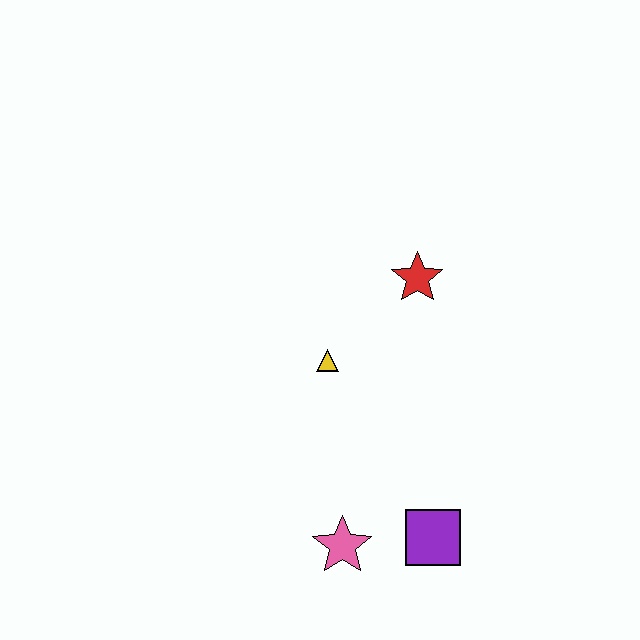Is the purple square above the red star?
No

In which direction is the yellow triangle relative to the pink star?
The yellow triangle is above the pink star.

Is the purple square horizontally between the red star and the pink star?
No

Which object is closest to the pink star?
The purple square is closest to the pink star.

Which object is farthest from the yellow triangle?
The purple square is farthest from the yellow triangle.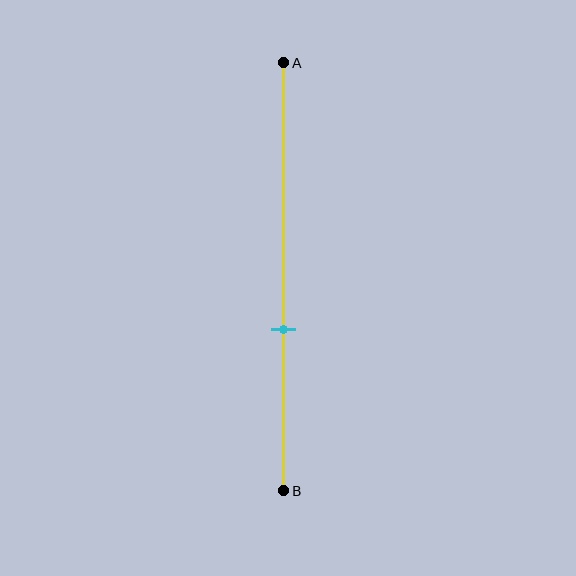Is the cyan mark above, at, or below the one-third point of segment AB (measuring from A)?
The cyan mark is below the one-third point of segment AB.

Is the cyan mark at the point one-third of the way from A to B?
No, the mark is at about 60% from A, not at the 33% one-third point.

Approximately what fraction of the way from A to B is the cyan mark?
The cyan mark is approximately 60% of the way from A to B.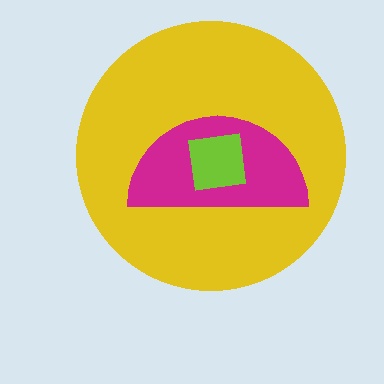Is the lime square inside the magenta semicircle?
Yes.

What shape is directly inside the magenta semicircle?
The lime square.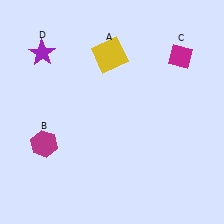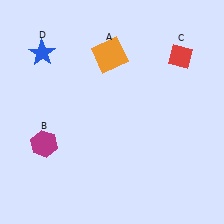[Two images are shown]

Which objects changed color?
A changed from yellow to orange. C changed from magenta to red. D changed from purple to blue.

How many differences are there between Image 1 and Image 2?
There are 3 differences between the two images.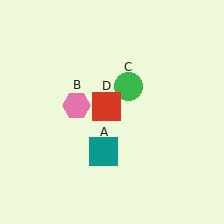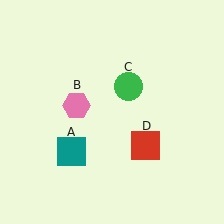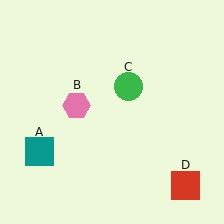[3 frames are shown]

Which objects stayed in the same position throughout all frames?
Pink hexagon (object B) and green circle (object C) remained stationary.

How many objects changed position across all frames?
2 objects changed position: teal square (object A), red square (object D).